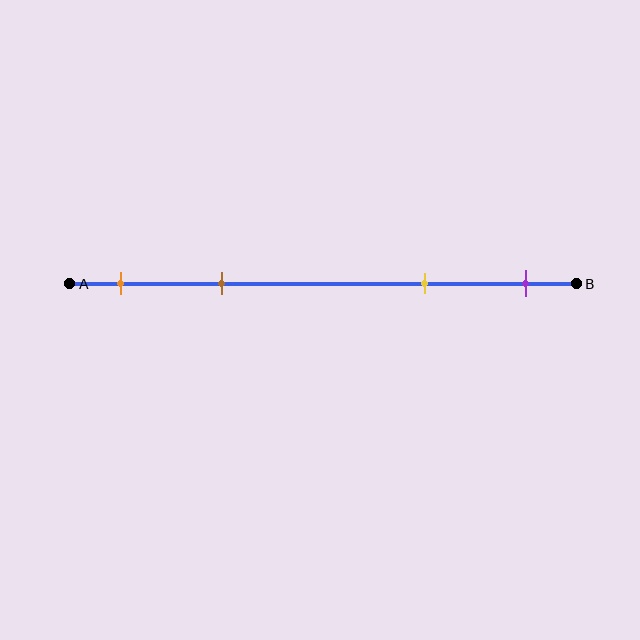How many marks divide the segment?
There are 4 marks dividing the segment.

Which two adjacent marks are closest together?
The orange and brown marks are the closest adjacent pair.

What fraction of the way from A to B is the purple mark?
The purple mark is approximately 90% (0.9) of the way from A to B.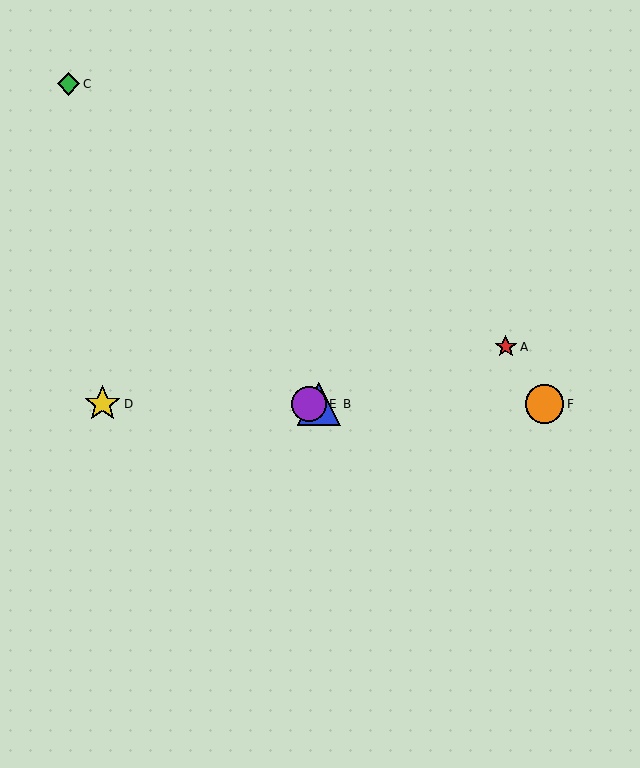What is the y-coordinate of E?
Object E is at y≈404.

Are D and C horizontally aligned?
No, D is at y≈404 and C is at y≈84.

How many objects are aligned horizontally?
4 objects (B, D, E, F) are aligned horizontally.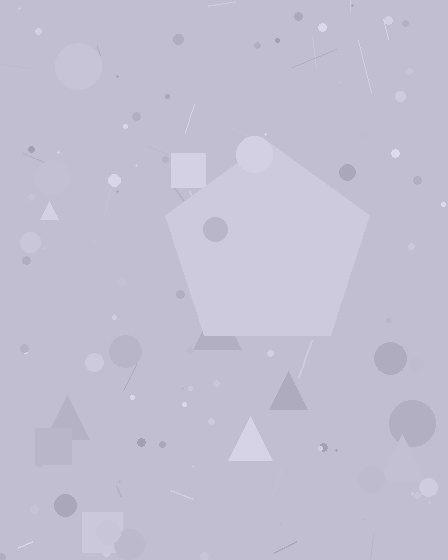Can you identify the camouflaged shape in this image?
The camouflaged shape is a pentagon.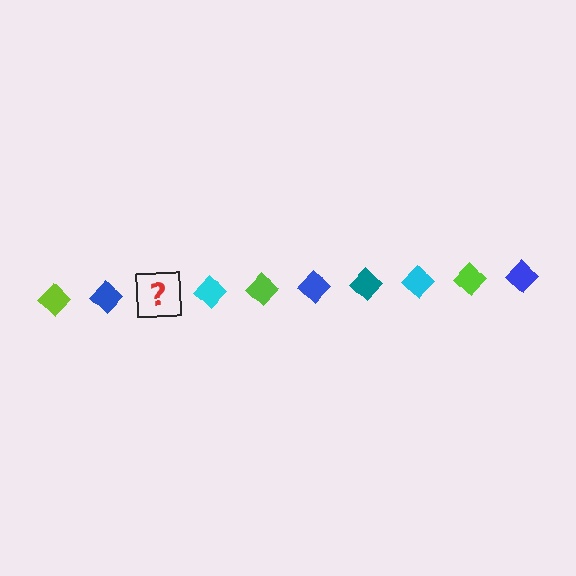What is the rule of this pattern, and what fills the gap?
The rule is that the pattern cycles through lime, blue, teal, cyan diamonds. The gap should be filled with a teal diamond.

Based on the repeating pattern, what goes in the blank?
The blank should be a teal diamond.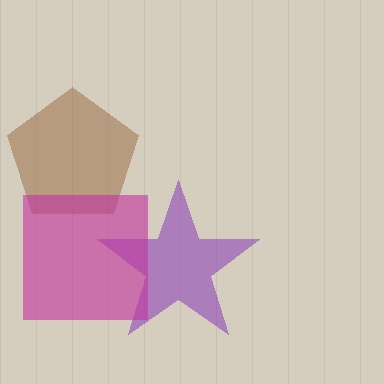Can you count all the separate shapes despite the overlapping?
Yes, there are 3 separate shapes.